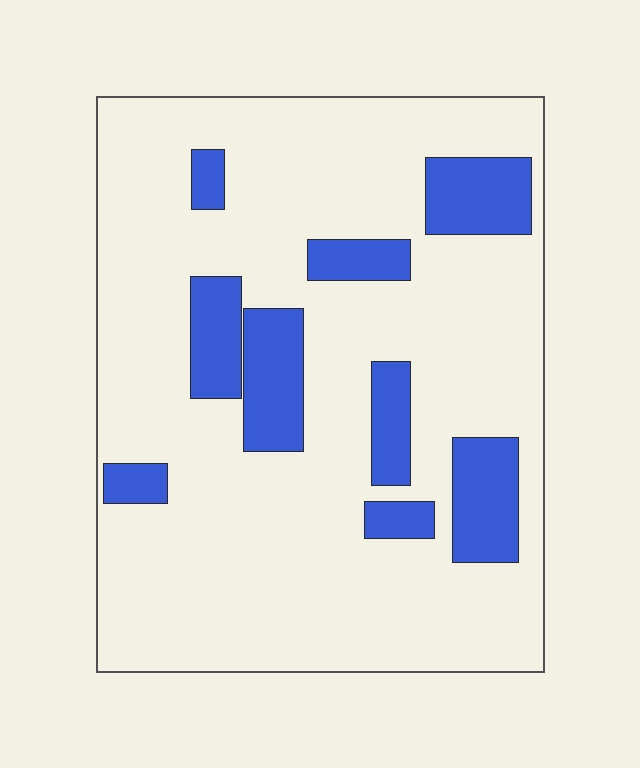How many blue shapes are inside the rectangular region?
9.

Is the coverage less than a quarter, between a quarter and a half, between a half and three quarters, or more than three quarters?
Less than a quarter.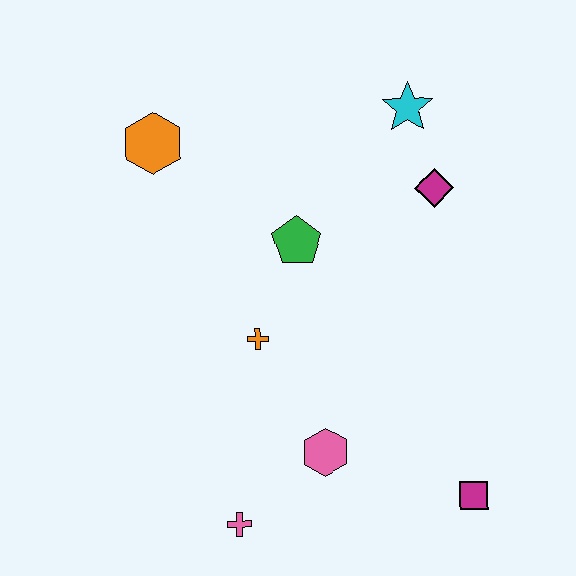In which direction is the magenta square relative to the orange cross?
The magenta square is to the right of the orange cross.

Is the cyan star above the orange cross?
Yes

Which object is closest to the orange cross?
The green pentagon is closest to the orange cross.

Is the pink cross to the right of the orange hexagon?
Yes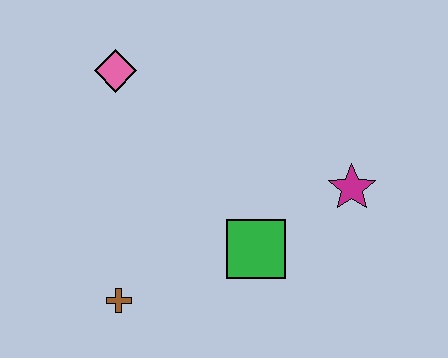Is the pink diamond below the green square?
No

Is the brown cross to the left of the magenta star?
Yes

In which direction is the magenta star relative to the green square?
The magenta star is to the right of the green square.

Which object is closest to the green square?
The magenta star is closest to the green square.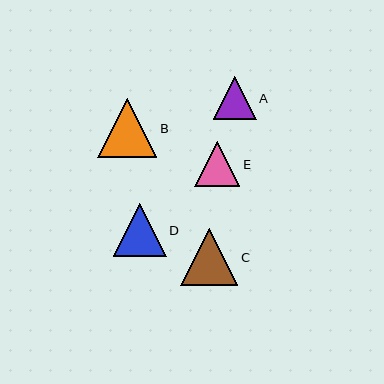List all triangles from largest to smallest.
From largest to smallest: B, C, D, E, A.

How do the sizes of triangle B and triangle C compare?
Triangle B and triangle C are approximately the same size.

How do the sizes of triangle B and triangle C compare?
Triangle B and triangle C are approximately the same size.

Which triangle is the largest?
Triangle B is the largest with a size of approximately 59 pixels.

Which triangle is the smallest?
Triangle A is the smallest with a size of approximately 43 pixels.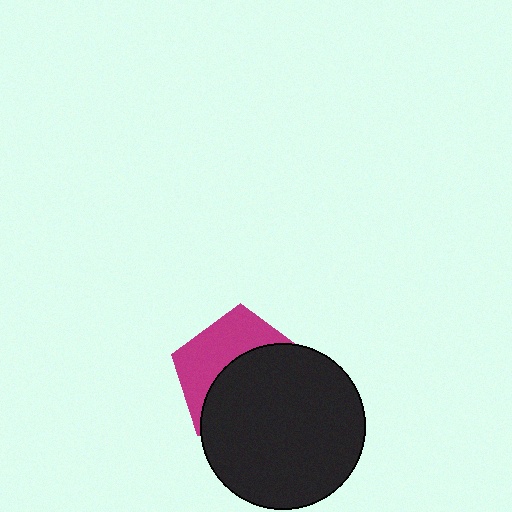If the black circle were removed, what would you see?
You would see the complete magenta pentagon.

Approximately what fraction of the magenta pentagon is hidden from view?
Roughly 59% of the magenta pentagon is hidden behind the black circle.